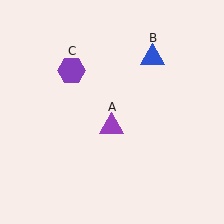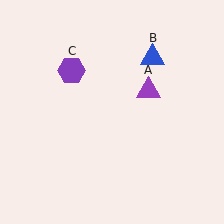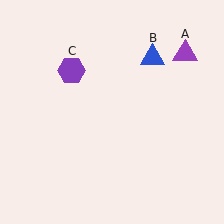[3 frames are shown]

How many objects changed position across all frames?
1 object changed position: purple triangle (object A).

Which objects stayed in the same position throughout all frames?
Blue triangle (object B) and purple hexagon (object C) remained stationary.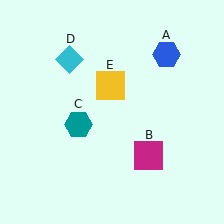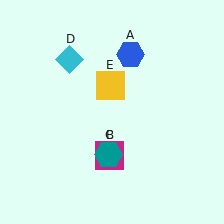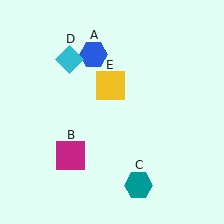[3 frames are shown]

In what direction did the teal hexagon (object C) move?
The teal hexagon (object C) moved down and to the right.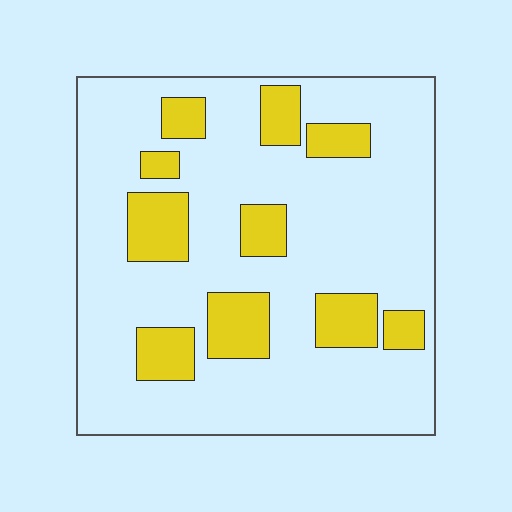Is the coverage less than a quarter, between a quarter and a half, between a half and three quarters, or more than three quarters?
Less than a quarter.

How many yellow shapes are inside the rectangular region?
10.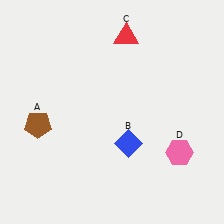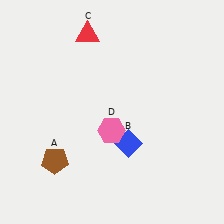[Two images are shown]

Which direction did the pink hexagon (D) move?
The pink hexagon (D) moved left.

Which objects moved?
The objects that moved are: the brown pentagon (A), the red triangle (C), the pink hexagon (D).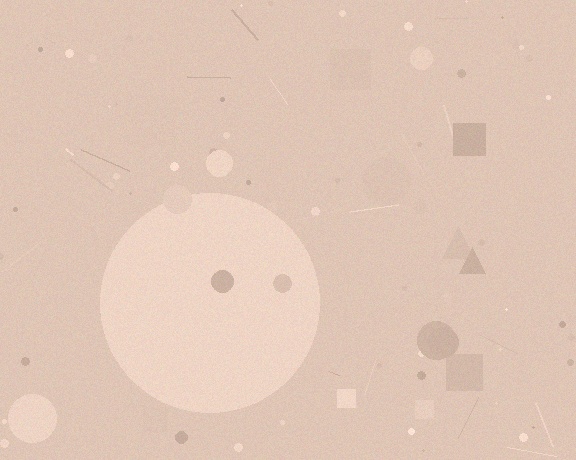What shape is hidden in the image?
A circle is hidden in the image.